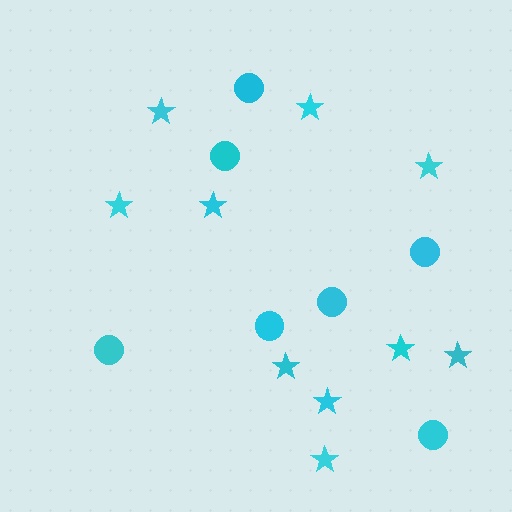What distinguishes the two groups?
There are 2 groups: one group of stars (10) and one group of circles (7).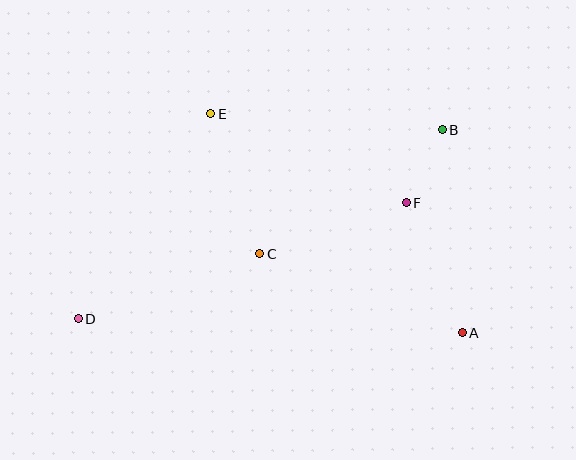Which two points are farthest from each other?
Points B and D are farthest from each other.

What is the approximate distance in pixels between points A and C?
The distance between A and C is approximately 217 pixels.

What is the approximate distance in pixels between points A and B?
The distance between A and B is approximately 204 pixels.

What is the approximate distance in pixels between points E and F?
The distance between E and F is approximately 214 pixels.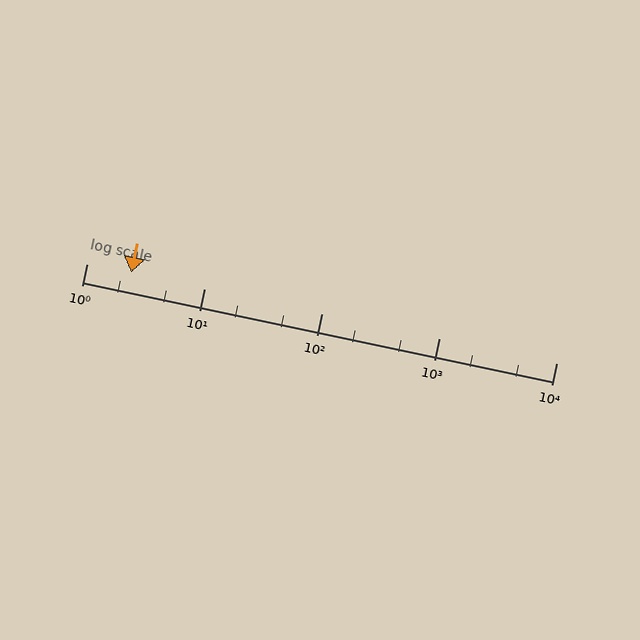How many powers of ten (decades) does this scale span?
The scale spans 4 decades, from 1 to 10000.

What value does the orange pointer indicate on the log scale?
The pointer indicates approximately 2.4.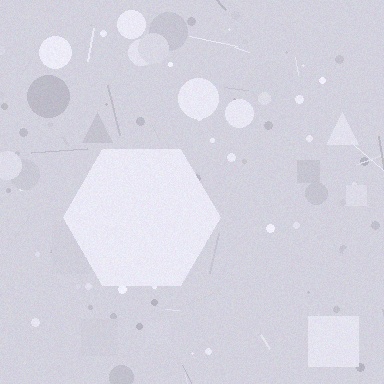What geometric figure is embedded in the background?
A hexagon is embedded in the background.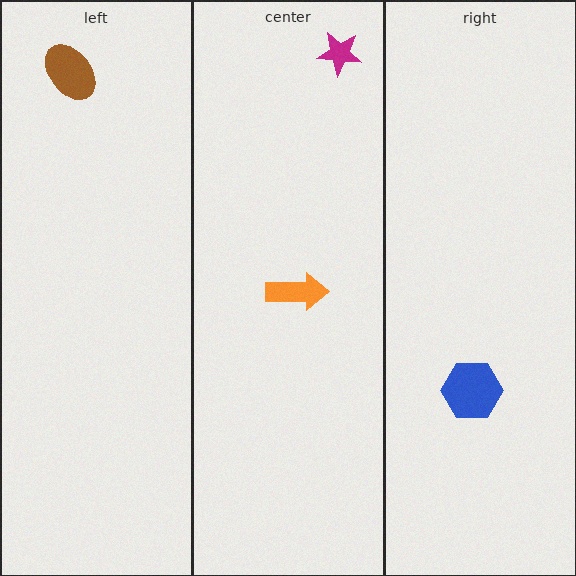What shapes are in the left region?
The brown ellipse.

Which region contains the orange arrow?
The center region.